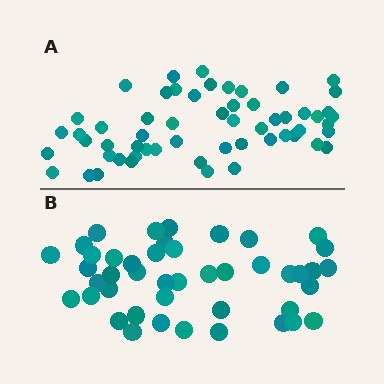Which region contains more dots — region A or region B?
Region A (the top region) has more dots.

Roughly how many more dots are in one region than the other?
Region A has approximately 15 more dots than region B.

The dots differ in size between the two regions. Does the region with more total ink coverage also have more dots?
No. Region B has more total ink coverage because its dots are larger, but region A actually contains more individual dots. Total area can be misleading — the number of items is what matters here.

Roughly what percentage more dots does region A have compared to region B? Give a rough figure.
About 30% more.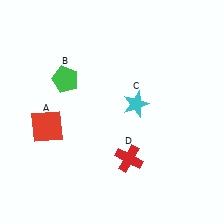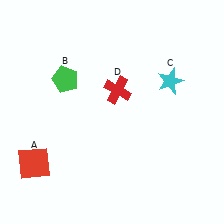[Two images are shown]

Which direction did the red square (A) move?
The red square (A) moved down.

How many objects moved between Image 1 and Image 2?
3 objects moved between the two images.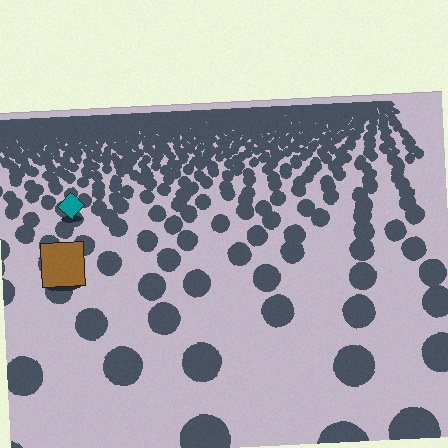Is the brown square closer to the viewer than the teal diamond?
Yes. The brown square is closer — you can tell from the texture gradient: the ground texture is coarser near it.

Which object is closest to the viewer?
The brown square is closest. The texture marks near it are larger and more spread out.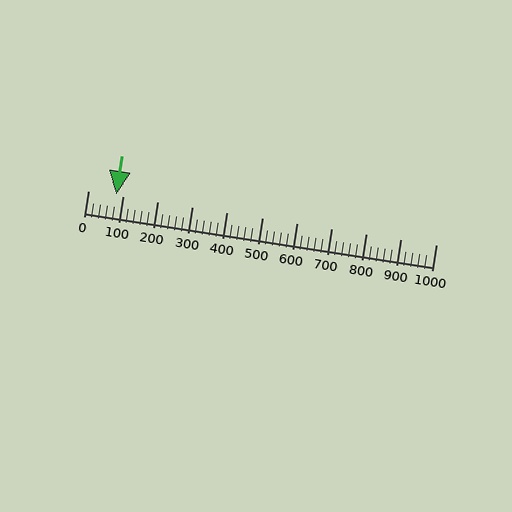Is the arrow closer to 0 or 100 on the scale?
The arrow is closer to 100.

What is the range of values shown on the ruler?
The ruler shows values from 0 to 1000.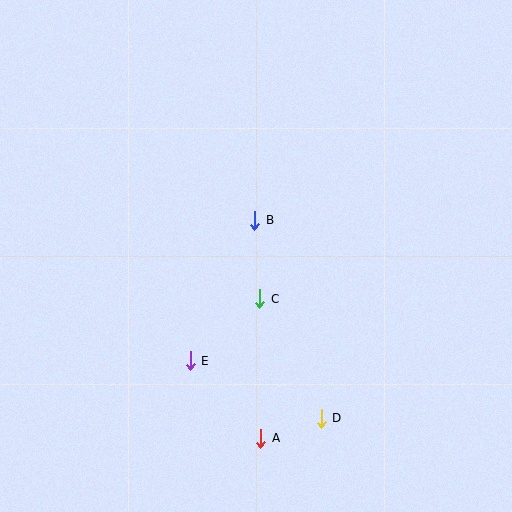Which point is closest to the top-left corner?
Point B is closest to the top-left corner.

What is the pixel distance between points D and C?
The distance between D and C is 134 pixels.